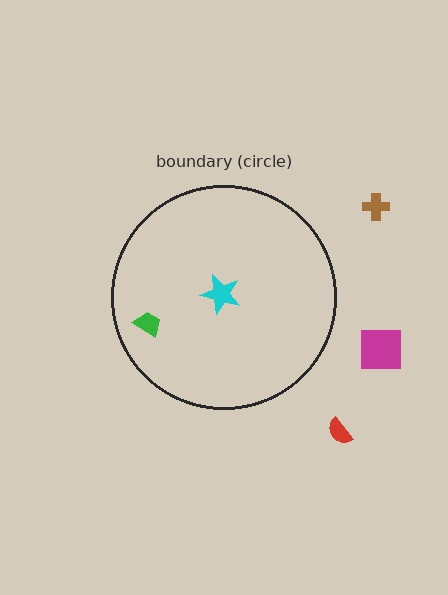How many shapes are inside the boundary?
2 inside, 3 outside.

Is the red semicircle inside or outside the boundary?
Outside.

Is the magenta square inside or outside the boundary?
Outside.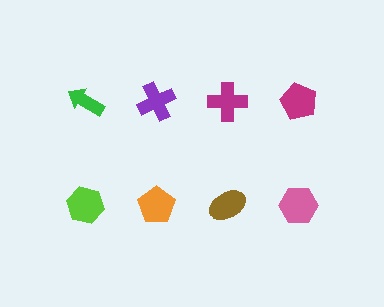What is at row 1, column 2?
A purple cross.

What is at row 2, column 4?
A pink hexagon.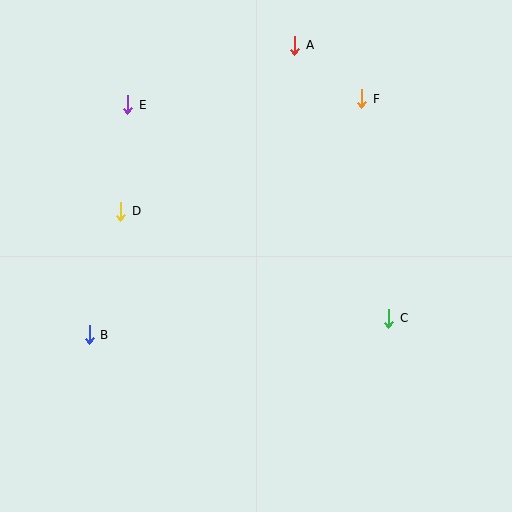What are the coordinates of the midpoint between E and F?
The midpoint between E and F is at (245, 102).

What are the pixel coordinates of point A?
Point A is at (295, 45).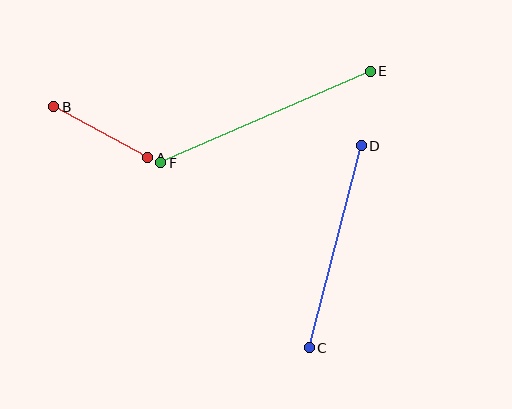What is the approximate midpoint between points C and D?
The midpoint is at approximately (335, 247) pixels.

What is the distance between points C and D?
The distance is approximately 208 pixels.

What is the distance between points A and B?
The distance is approximately 107 pixels.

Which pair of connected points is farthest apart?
Points E and F are farthest apart.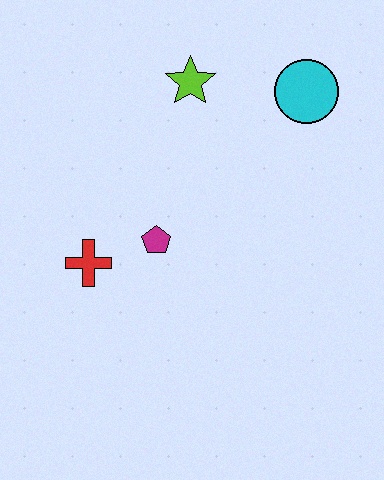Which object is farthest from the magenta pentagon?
The cyan circle is farthest from the magenta pentagon.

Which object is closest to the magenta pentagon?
The red cross is closest to the magenta pentagon.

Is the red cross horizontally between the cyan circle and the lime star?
No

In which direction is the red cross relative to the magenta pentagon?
The red cross is to the left of the magenta pentagon.